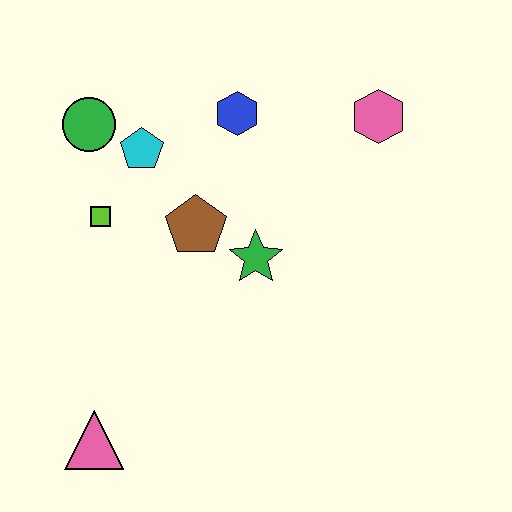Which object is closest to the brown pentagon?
The green star is closest to the brown pentagon.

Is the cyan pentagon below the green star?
No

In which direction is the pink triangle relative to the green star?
The pink triangle is below the green star.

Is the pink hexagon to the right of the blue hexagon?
Yes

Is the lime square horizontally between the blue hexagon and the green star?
No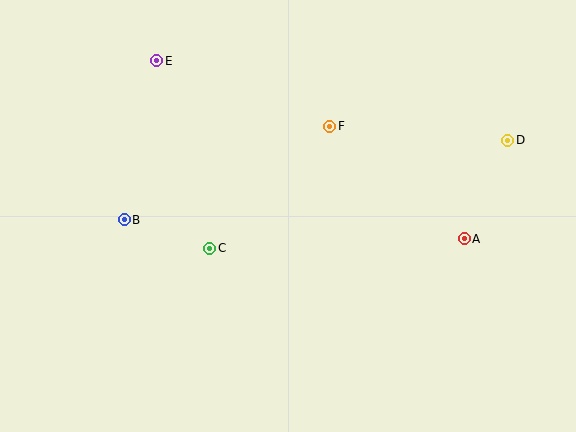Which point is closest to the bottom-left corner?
Point B is closest to the bottom-left corner.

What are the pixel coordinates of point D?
Point D is at (508, 140).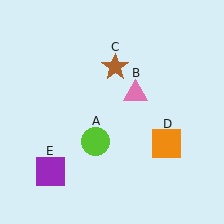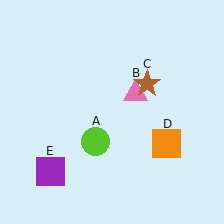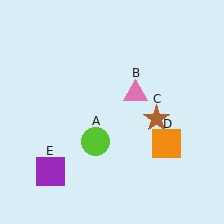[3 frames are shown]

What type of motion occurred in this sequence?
The brown star (object C) rotated clockwise around the center of the scene.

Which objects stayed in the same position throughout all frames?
Lime circle (object A) and pink triangle (object B) and orange square (object D) and purple square (object E) remained stationary.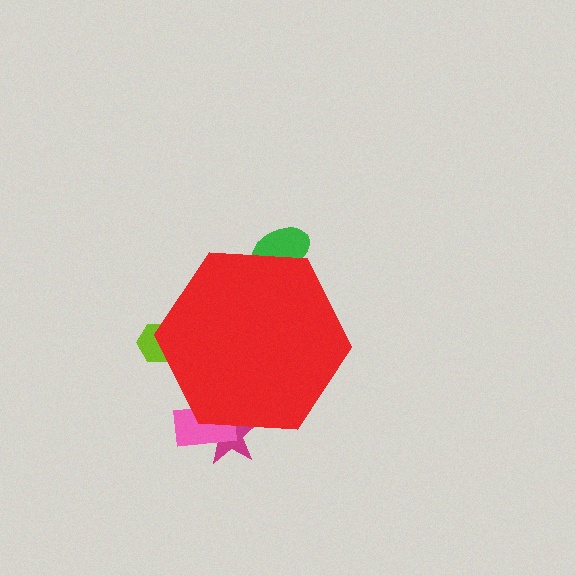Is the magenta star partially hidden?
Yes, the magenta star is partially hidden behind the red hexagon.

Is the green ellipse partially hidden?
Yes, the green ellipse is partially hidden behind the red hexagon.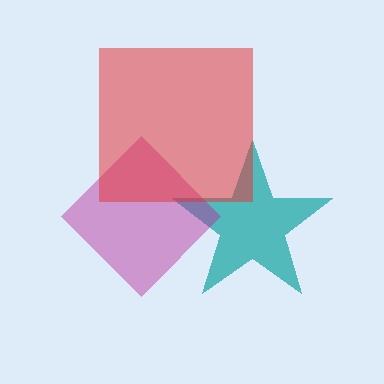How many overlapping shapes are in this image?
There are 3 overlapping shapes in the image.